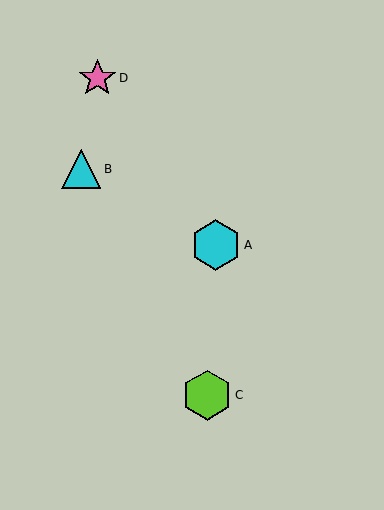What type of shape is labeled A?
Shape A is a cyan hexagon.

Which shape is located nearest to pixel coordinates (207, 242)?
The cyan hexagon (labeled A) at (216, 245) is nearest to that location.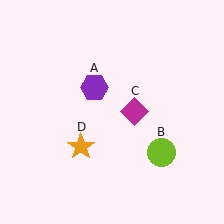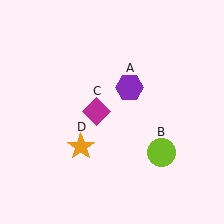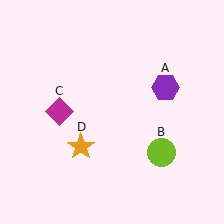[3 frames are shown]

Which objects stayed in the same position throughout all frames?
Lime circle (object B) and orange star (object D) remained stationary.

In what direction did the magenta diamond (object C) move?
The magenta diamond (object C) moved left.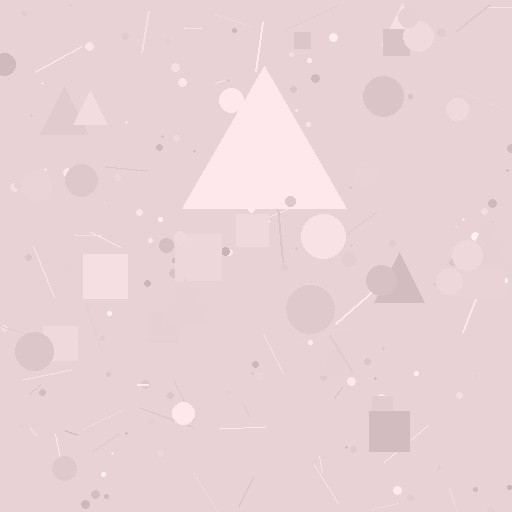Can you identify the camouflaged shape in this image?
The camouflaged shape is a triangle.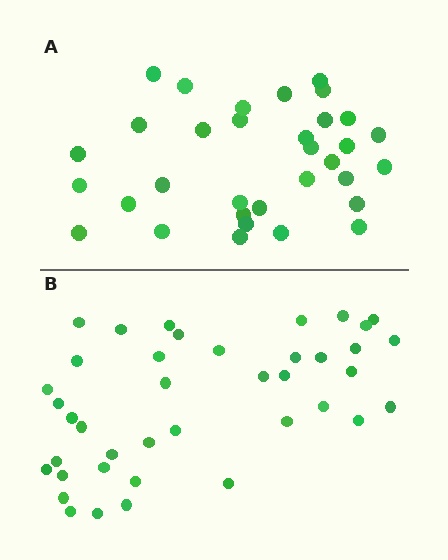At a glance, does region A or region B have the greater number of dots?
Region B (the bottom region) has more dots.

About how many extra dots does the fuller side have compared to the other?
Region B has roughly 8 or so more dots than region A.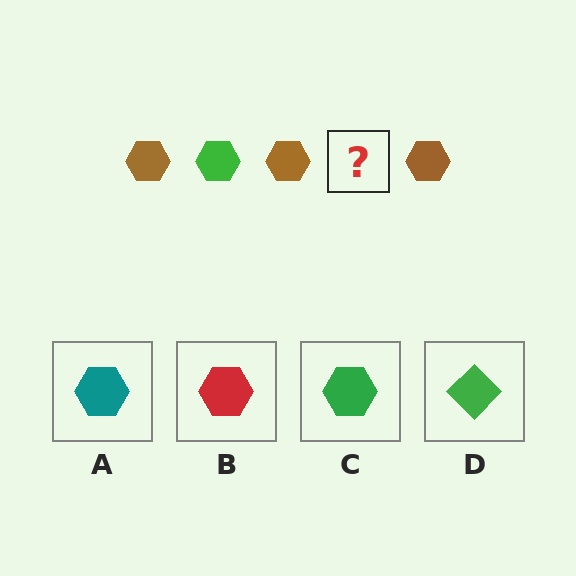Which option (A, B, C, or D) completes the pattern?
C.